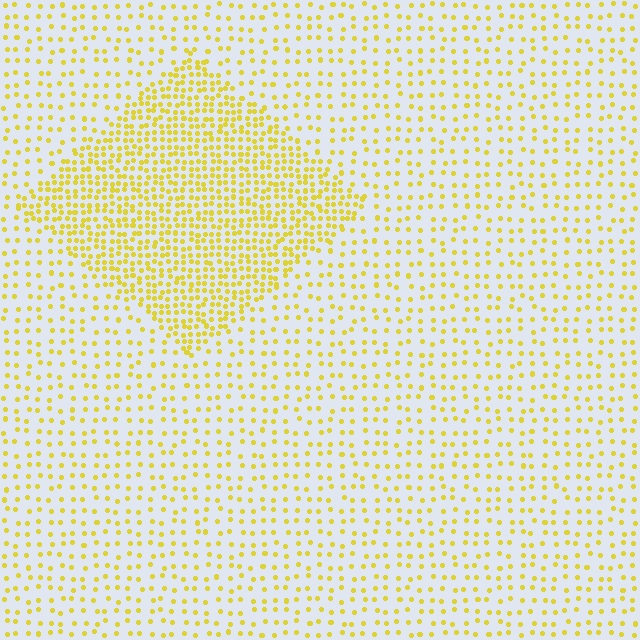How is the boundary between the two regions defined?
The boundary is defined by a change in element density (approximately 2.4x ratio). All elements are the same color, size, and shape.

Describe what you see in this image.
The image contains small yellow elements arranged at two different densities. A diamond-shaped region is visible where the elements are more densely packed than the surrounding area.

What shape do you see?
I see a diamond.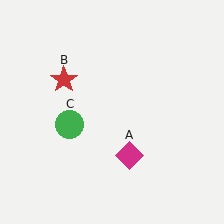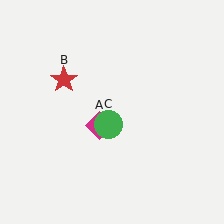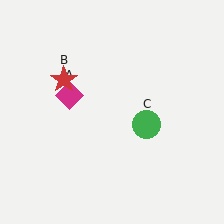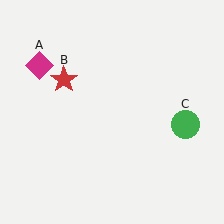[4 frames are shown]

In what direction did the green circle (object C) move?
The green circle (object C) moved right.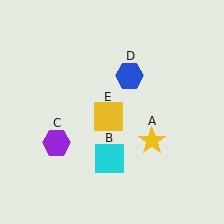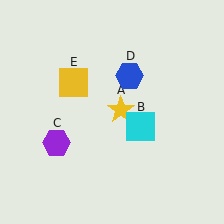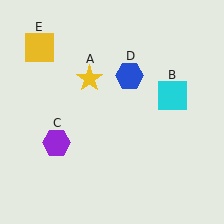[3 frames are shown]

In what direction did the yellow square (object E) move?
The yellow square (object E) moved up and to the left.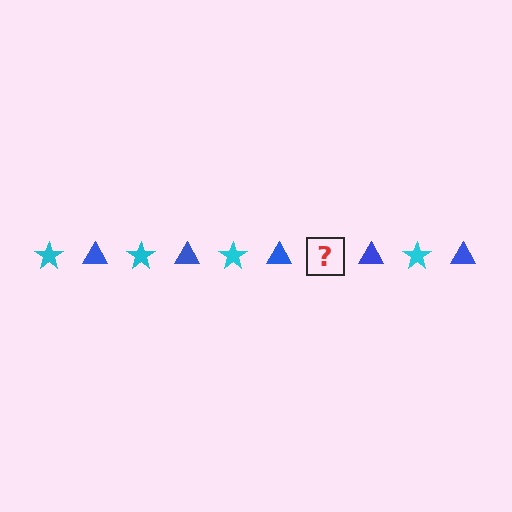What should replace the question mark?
The question mark should be replaced with a cyan star.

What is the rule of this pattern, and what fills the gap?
The rule is that the pattern alternates between cyan star and blue triangle. The gap should be filled with a cyan star.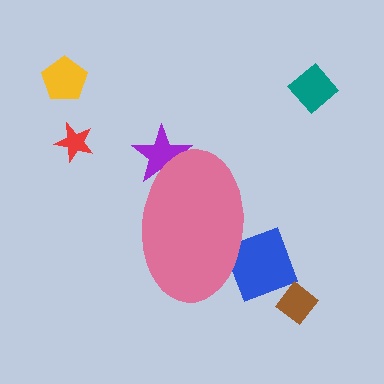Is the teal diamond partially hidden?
No, the teal diamond is fully visible.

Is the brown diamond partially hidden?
No, the brown diamond is fully visible.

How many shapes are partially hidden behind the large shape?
2 shapes are partially hidden.